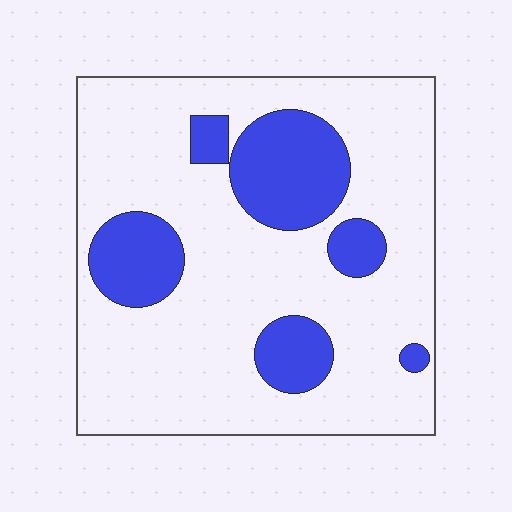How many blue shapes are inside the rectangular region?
6.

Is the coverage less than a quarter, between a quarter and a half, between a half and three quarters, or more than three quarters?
Less than a quarter.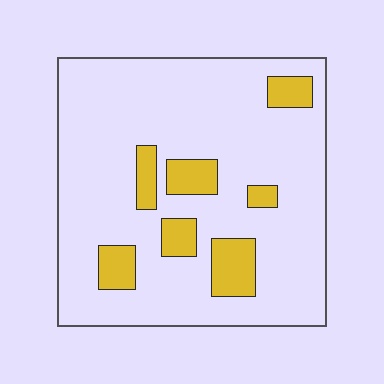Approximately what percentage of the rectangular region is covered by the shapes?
Approximately 15%.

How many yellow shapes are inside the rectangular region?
7.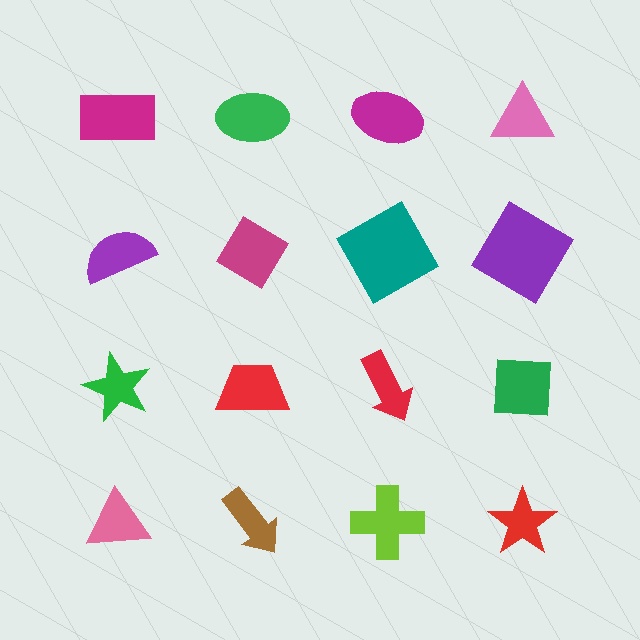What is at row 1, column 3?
A magenta ellipse.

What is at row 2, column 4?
A purple diamond.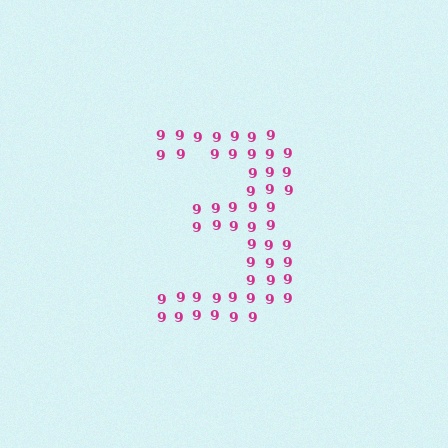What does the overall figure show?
The overall figure shows the digit 3.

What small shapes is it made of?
It is made of small digit 9's.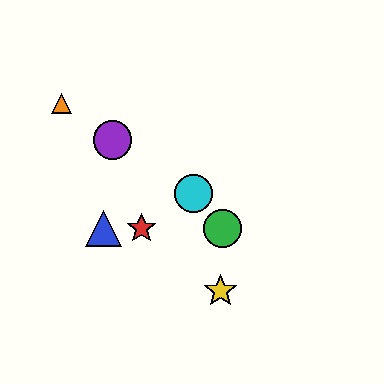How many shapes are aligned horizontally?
3 shapes (the red star, the blue triangle, the green circle) are aligned horizontally.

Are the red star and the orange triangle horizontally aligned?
No, the red star is at y≈228 and the orange triangle is at y≈103.